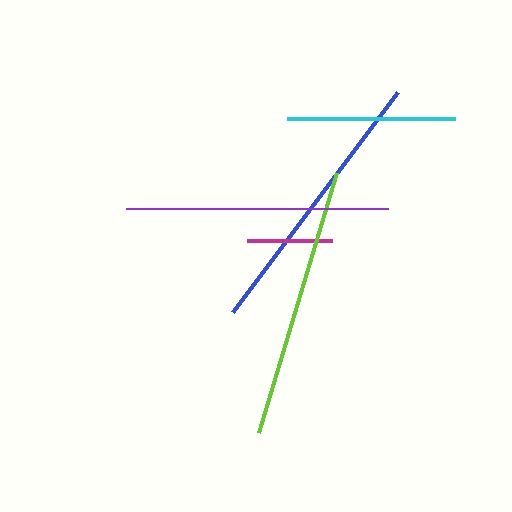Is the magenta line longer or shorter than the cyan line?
The cyan line is longer than the magenta line.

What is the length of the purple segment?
The purple segment is approximately 262 pixels long.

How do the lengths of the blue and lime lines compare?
The blue and lime lines are approximately the same length.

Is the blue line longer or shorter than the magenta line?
The blue line is longer than the magenta line.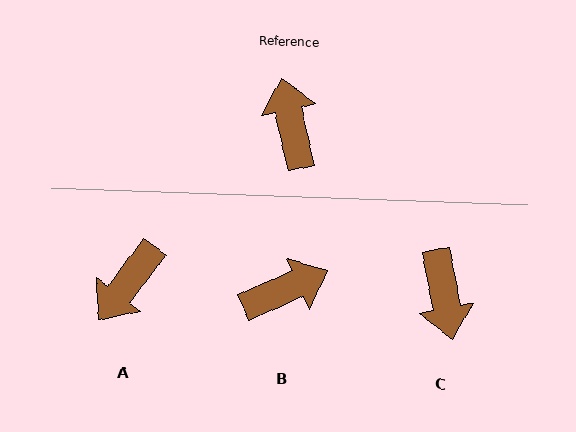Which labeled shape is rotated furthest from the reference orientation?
C, about 178 degrees away.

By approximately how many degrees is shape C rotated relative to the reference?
Approximately 178 degrees counter-clockwise.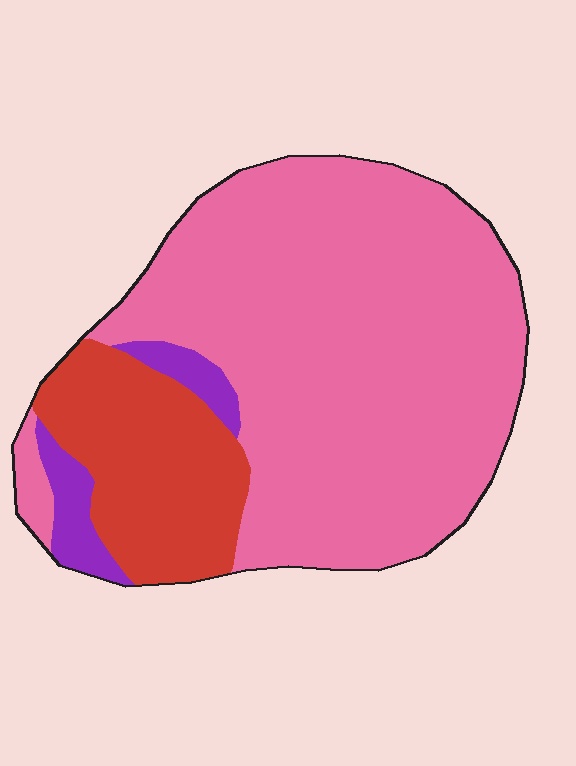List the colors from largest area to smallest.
From largest to smallest: pink, red, purple.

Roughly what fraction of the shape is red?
Red covers roughly 20% of the shape.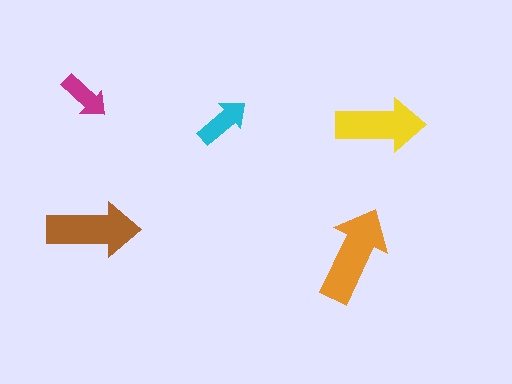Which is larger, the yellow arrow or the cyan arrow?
The yellow one.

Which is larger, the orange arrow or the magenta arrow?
The orange one.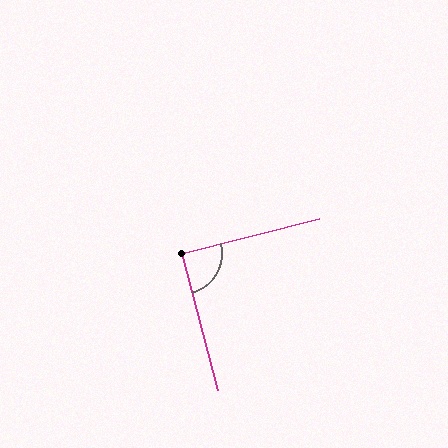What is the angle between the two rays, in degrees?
Approximately 89 degrees.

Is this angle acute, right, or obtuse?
It is approximately a right angle.